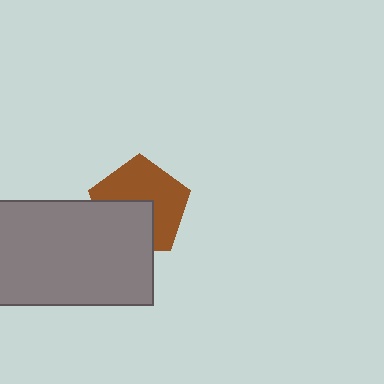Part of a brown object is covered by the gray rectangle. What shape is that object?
It is a pentagon.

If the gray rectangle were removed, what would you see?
You would see the complete brown pentagon.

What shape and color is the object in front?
The object in front is a gray rectangle.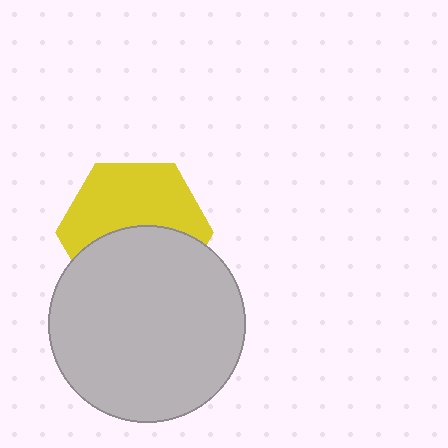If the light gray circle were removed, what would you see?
You would see the complete yellow hexagon.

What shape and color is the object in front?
The object in front is a light gray circle.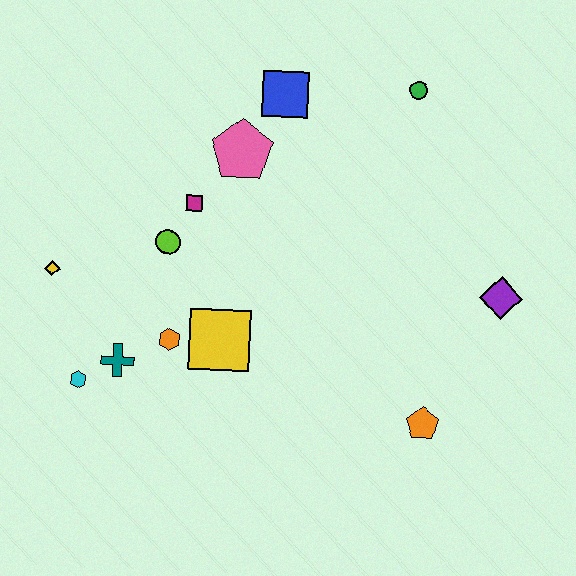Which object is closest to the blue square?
The pink pentagon is closest to the blue square.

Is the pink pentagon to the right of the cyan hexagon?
Yes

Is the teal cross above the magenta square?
No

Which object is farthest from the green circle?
The cyan hexagon is farthest from the green circle.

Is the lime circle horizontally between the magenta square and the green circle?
No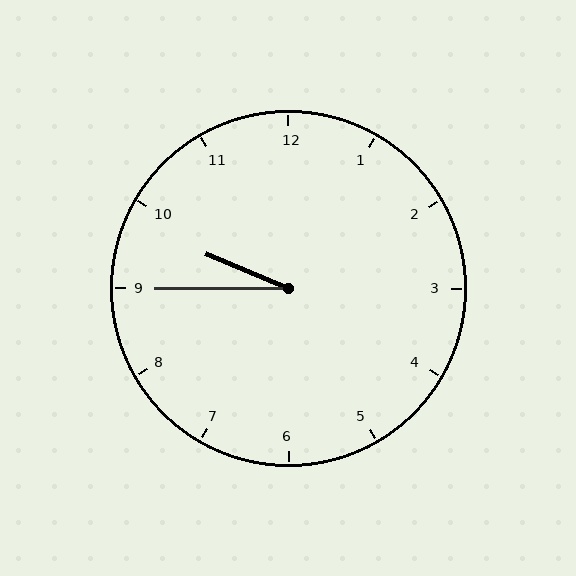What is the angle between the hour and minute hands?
Approximately 22 degrees.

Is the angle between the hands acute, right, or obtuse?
It is acute.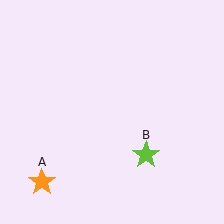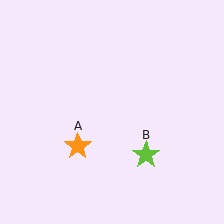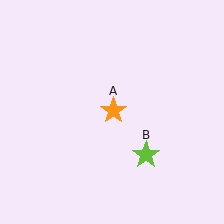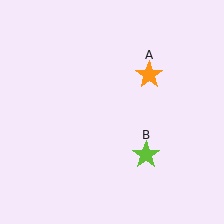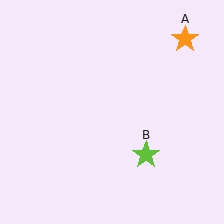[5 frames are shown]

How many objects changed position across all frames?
1 object changed position: orange star (object A).